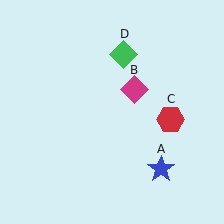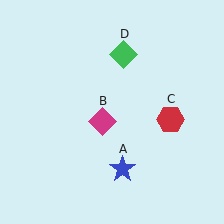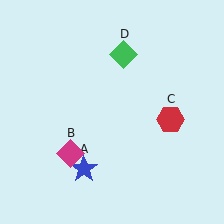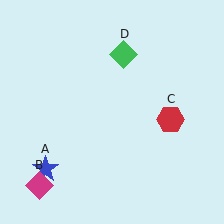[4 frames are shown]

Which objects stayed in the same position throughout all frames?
Red hexagon (object C) and green diamond (object D) remained stationary.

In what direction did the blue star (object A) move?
The blue star (object A) moved left.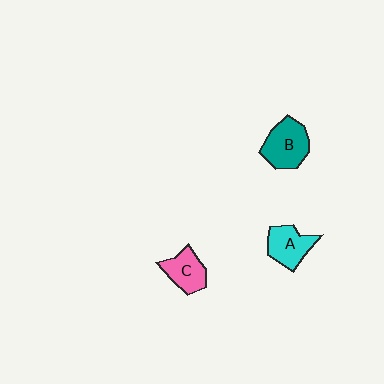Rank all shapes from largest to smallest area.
From largest to smallest: B (teal), A (cyan), C (pink).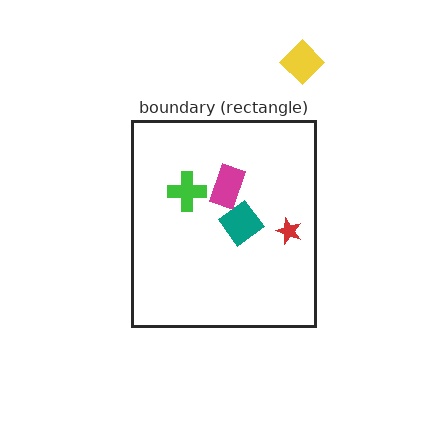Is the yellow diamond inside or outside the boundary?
Outside.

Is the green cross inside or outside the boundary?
Inside.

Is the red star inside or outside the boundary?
Inside.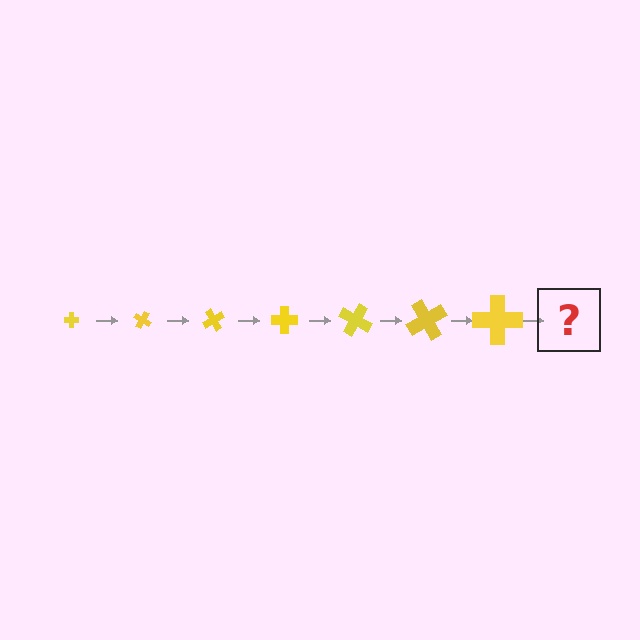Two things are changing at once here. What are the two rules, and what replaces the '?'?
The two rules are that the cross grows larger each step and it rotates 30 degrees each step. The '?' should be a cross, larger than the previous one and rotated 210 degrees from the start.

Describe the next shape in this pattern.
It should be a cross, larger than the previous one and rotated 210 degrees from the start.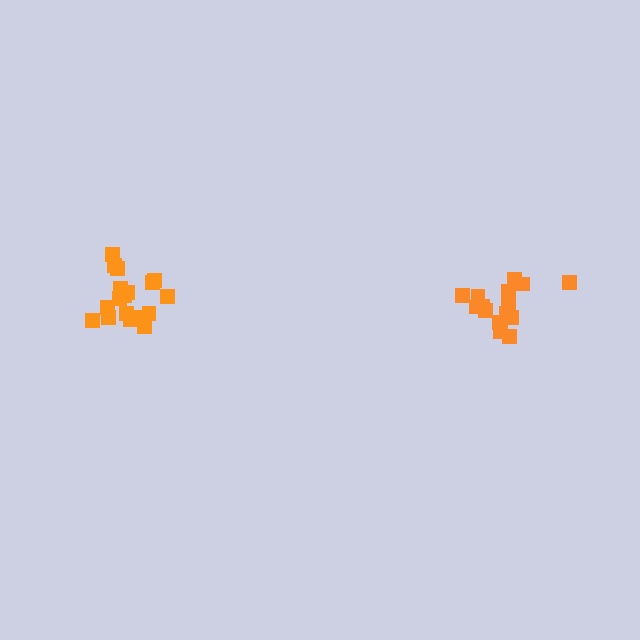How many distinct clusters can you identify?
There are 2 distinct clusters.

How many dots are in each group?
Group 1: 15 dots, Group 2: 18 dots (33 total).